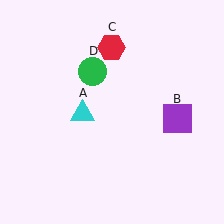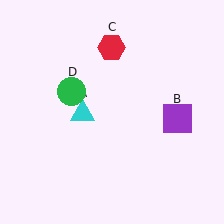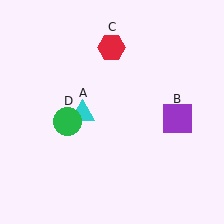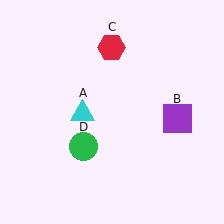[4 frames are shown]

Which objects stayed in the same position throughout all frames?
Cyan triangle (object A) and purple square (object B) and red hexagon (object C) remained stationary.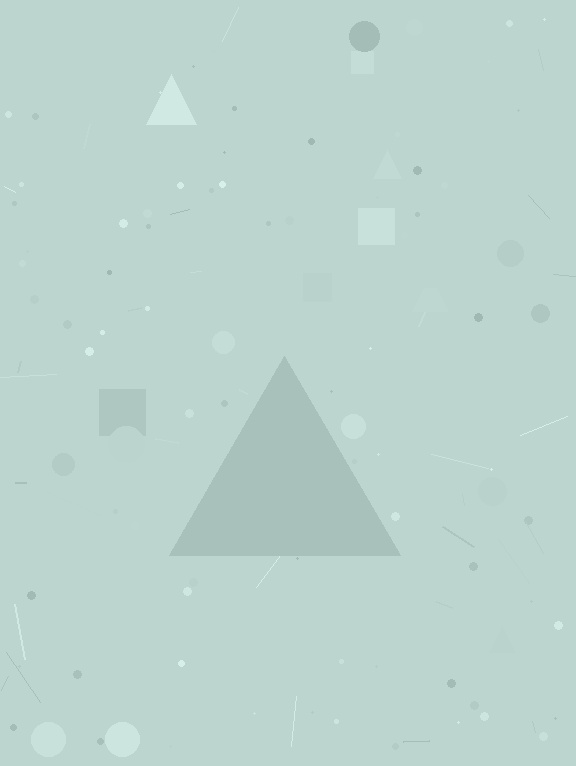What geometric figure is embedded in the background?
A triangle is embedded in the background.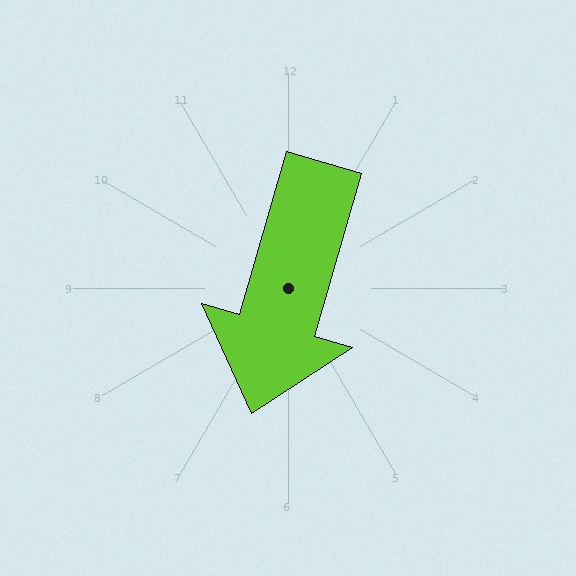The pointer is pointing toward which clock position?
Roughly 7 o'clock.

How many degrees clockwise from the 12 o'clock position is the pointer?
Approximately 196 degrees.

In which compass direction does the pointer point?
South.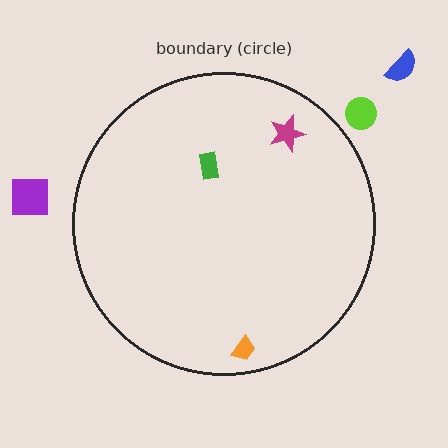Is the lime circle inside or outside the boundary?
Outside.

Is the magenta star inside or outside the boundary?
Inside.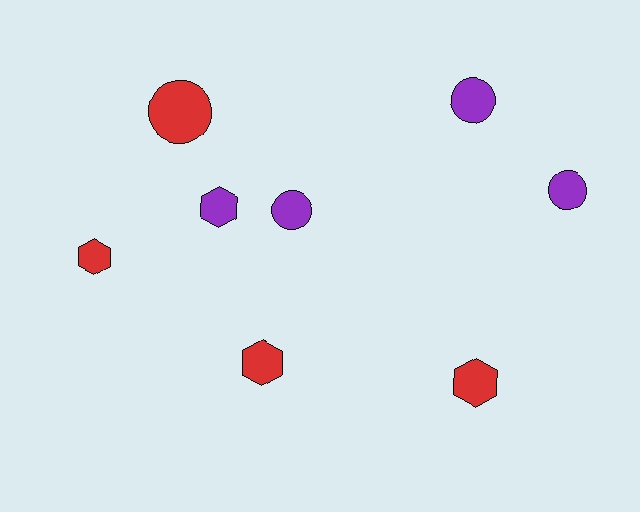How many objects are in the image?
There are 8 objects.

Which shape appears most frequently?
Circle, with 4 objects.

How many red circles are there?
There is 1 red circle.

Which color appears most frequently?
Red, with 4 objects.